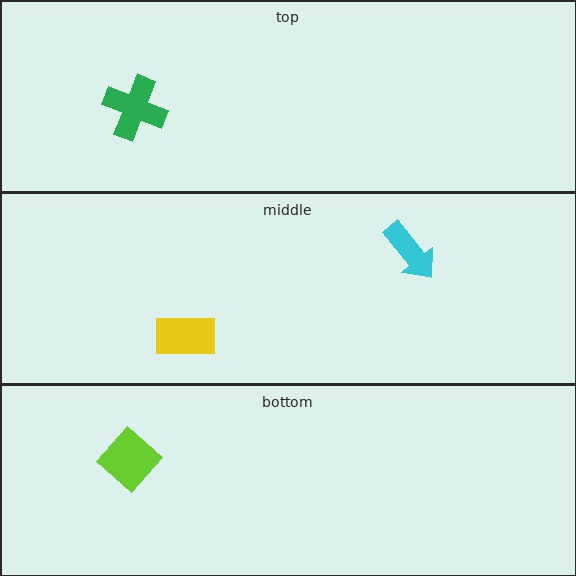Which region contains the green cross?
The top region.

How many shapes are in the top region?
1.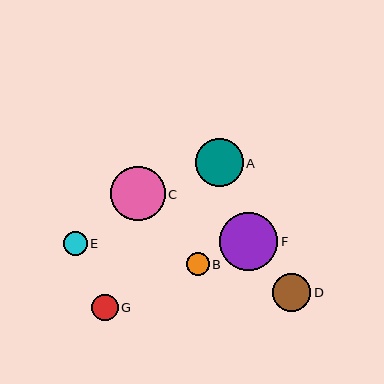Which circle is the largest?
Circle F is the largest with a size of approximately 58 pixels.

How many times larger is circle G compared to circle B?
Circle G is approximately 1.1 times the size of circle B.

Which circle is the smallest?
Circle B is the smallest with a size of approximately 23 pixels.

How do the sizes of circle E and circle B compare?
Circle E and circle B are approximately the same size.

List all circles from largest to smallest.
From largest to smallest: F, C, A, D, G, E, B.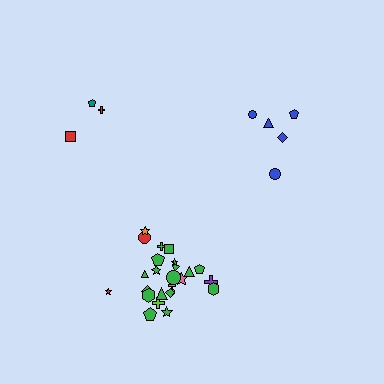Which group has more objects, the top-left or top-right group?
The top-right group.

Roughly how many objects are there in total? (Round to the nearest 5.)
Roughly 35 objects in total.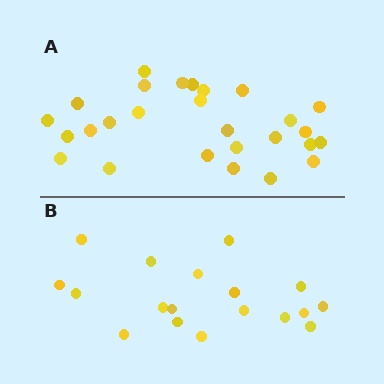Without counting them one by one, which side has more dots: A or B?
Region A (the top region) has more dots.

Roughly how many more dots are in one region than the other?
Region A has roughly 8 or so more dots than region B.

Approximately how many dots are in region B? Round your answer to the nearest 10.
About 20 dots. (The exact count is 18, which rounds to 20.)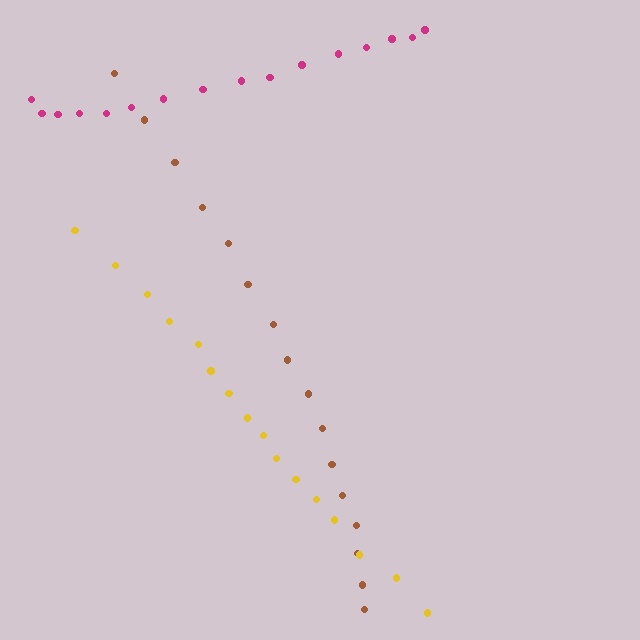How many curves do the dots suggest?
There are 3 distinct paths.